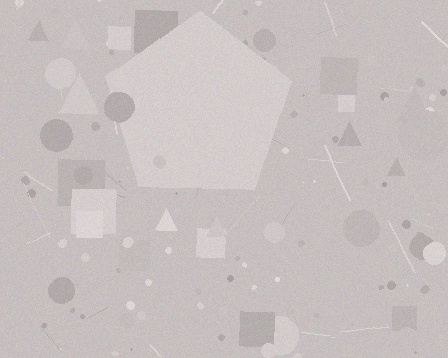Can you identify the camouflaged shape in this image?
The camouflaged shape is a pentagon.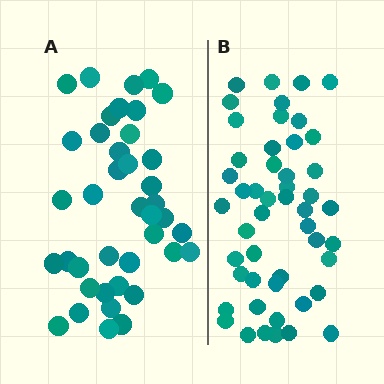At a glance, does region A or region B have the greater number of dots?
Region B (the right region) has more dots.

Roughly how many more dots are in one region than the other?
Region B has roughly 8 or so more dots than region A.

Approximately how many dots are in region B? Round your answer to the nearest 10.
About 50 dots. (The exact count is 49, which rounds to 50.)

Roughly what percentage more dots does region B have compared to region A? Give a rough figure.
About 20% more.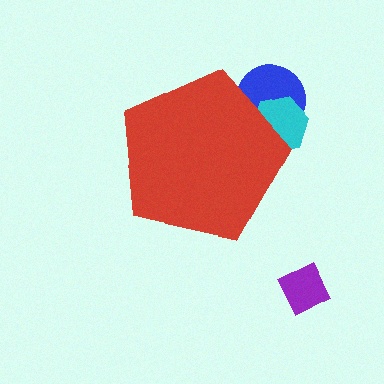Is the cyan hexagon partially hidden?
Yes, the cyan hexagon is partially hidden behind the red pentagon.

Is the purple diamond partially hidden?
No, the purple diamond is fully visible.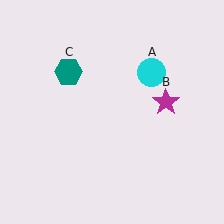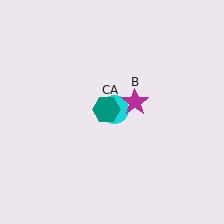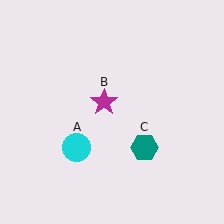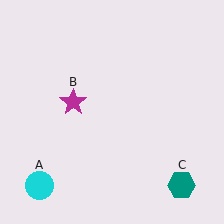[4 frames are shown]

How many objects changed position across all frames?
3 objects changed position: cyan circle (object A), magenta star (object B), teal hexagon (object C).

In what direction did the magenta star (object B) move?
The magenta star (object B) moved left.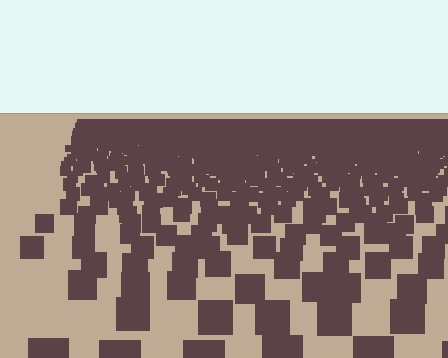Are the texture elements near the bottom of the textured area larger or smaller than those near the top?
Larger. Near the bottom, elements are closer to the viewer and appear at a bigger on-screen size.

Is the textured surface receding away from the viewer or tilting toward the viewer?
The surface is receding away from the viewer. Texture elements get smaller and denser toward the top.